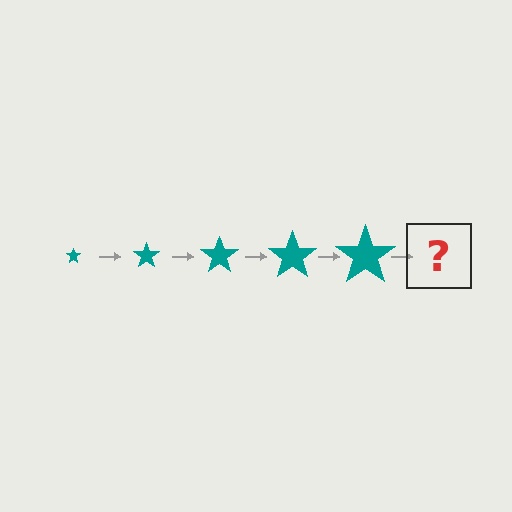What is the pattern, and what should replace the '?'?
The pattern is that the star gets progressively larger each step. The '?' should be a teal star, larger than the previous one.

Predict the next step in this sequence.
The next step is a teal star, larger than the previous one.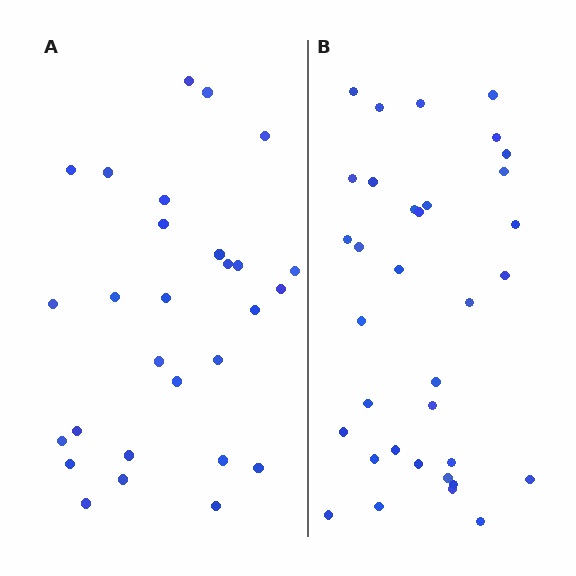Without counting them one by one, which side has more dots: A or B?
Region B (the right region) has more dots.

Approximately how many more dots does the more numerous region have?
Region B has about 6 more dots than region A.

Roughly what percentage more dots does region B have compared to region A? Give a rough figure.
About 20% more.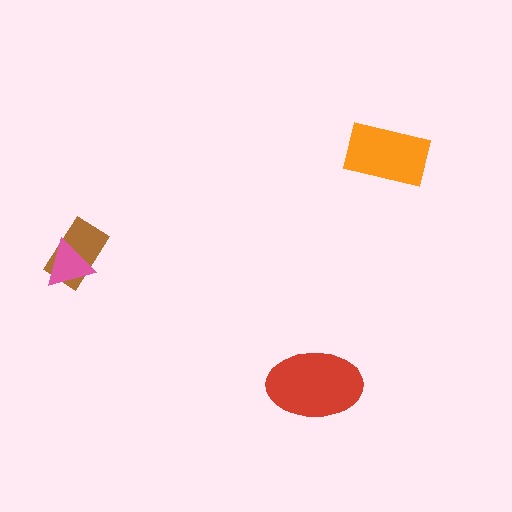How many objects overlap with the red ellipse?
0 objects overlap with the red ellipse.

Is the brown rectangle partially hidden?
Yes, it is partially covered by another shape.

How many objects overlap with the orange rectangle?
0 objects overlap with the orange rectangle.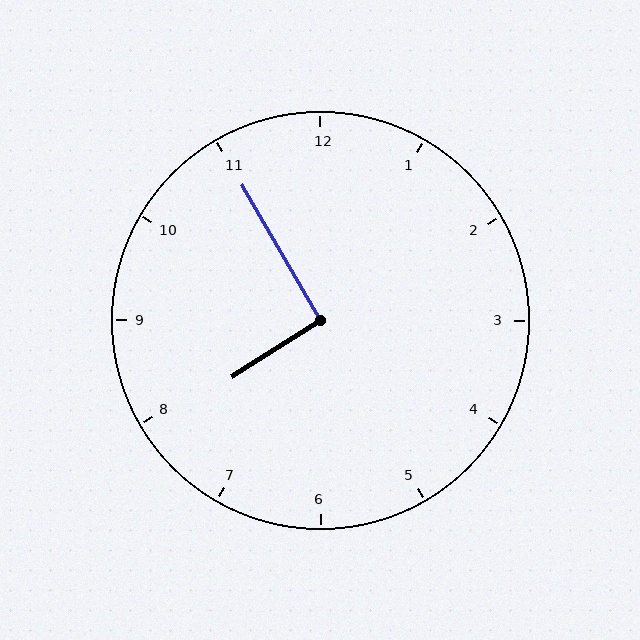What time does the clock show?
7:55.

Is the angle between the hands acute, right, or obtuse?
It is right.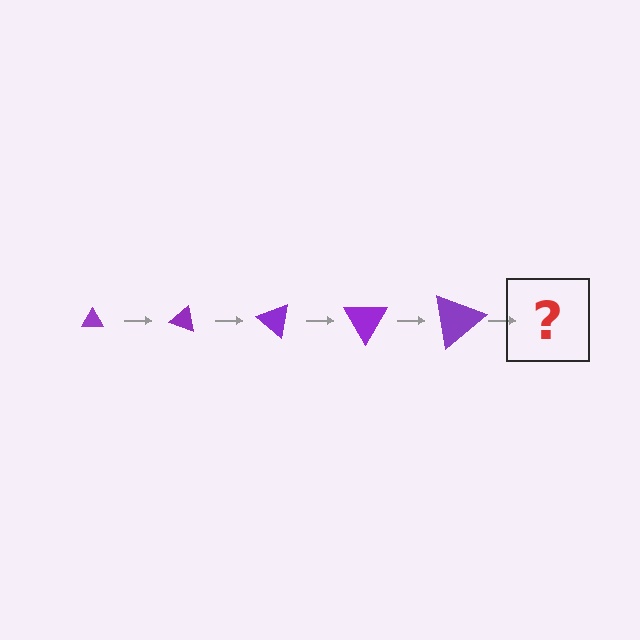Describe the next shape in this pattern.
It should be a triangle, larger than the previous one and rotated 100 degrees from the start.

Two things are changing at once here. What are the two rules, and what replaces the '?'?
The two rules are that the triangle grows larger each step and it rotates 20 degrees each step. The '?' should be a triangle, larger than the previous one and rotated 100 degrees from the start.